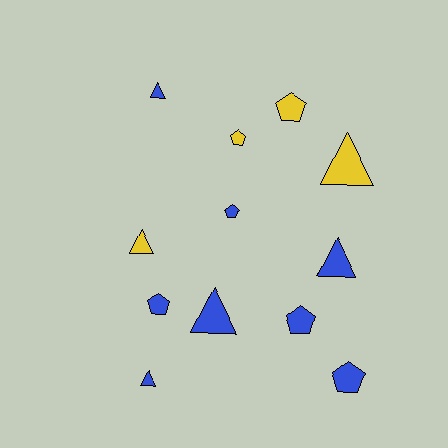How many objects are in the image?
There are 12 objects.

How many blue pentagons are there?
There are 4 blue pentagons.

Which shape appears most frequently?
Pentagon, with 6 objects.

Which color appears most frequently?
Blue, with 8 objects.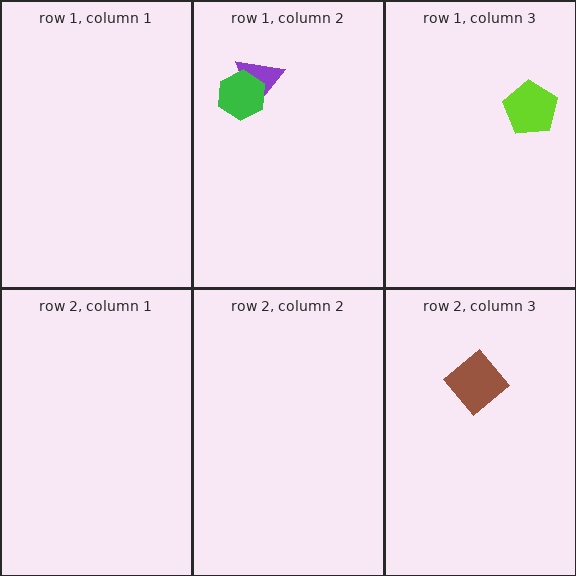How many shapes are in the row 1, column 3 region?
1.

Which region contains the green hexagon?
The row 1, column 2 region.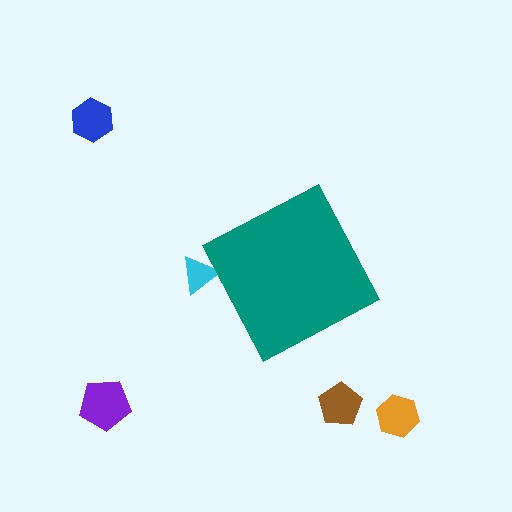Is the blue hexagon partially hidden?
No, the blue hexagon is fully visible.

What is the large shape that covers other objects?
A teal diamond.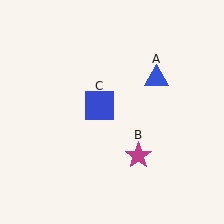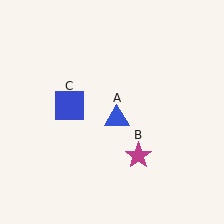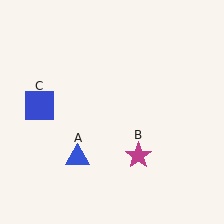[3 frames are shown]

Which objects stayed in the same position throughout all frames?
Magenta star (object B) remained stationary.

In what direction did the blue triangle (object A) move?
The blue triangle (object A) moved down and to the left.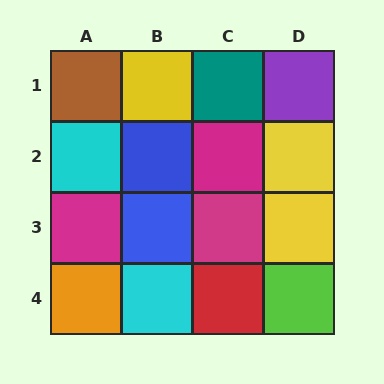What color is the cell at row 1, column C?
Teal.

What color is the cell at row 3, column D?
Yellow.